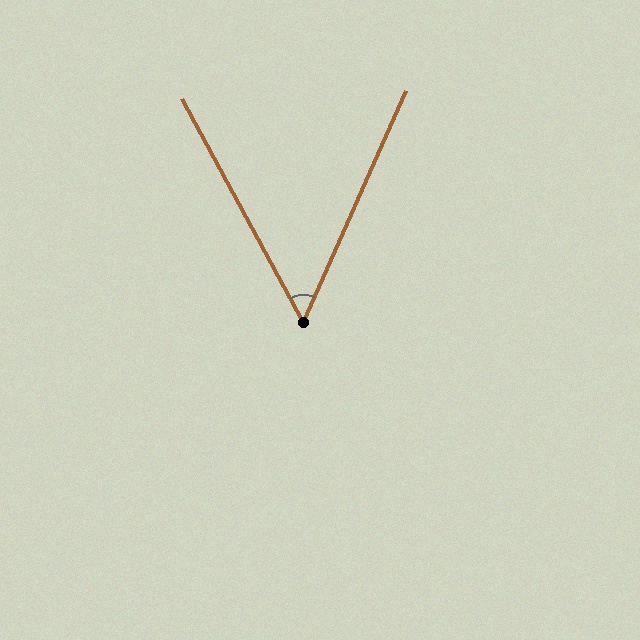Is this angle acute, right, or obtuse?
It is acute.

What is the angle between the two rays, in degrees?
Approximately 52 degrees.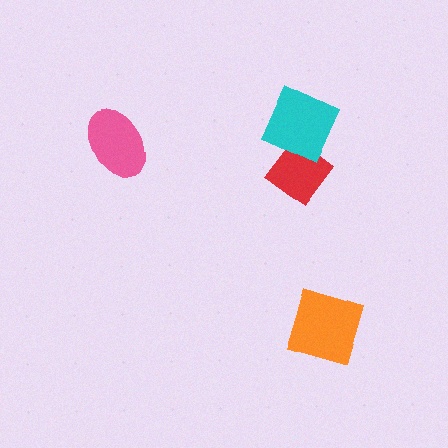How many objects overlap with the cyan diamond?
1 object overlaps with the cyan diamond.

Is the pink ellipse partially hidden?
No, no other shape covers it.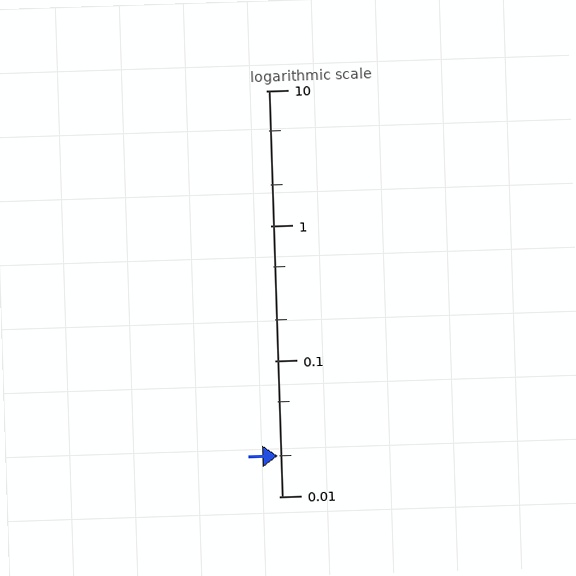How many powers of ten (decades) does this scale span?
The scale spans 3 decades, from 0.01 to 10.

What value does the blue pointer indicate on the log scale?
The pointer indicates approximately 0.02.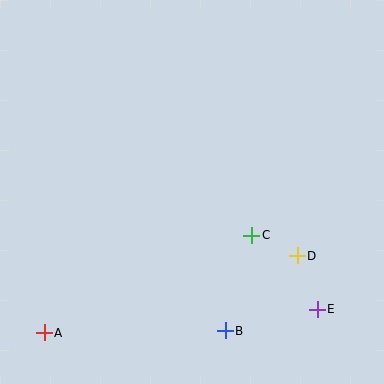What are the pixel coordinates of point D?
Point D is at (297, 256).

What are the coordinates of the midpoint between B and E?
The midpoint between B and E is at (271, 320).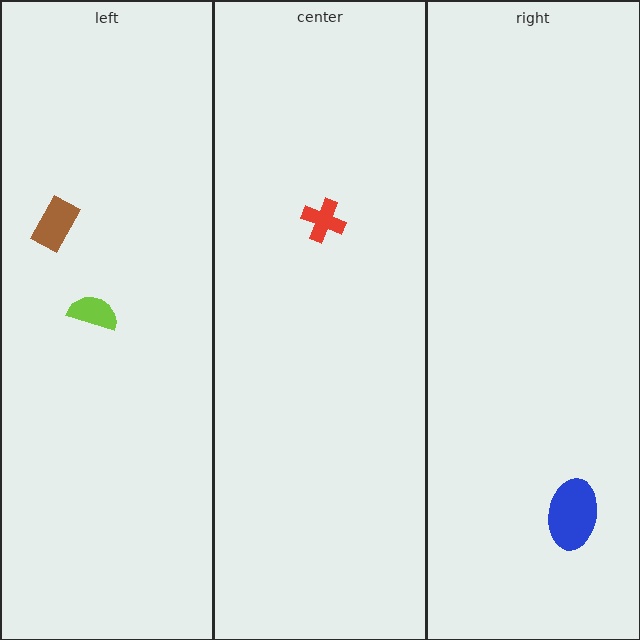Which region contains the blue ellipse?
The right region.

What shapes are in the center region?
The red cross.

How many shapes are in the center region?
1.